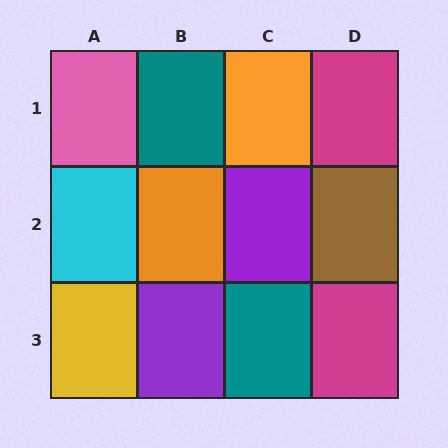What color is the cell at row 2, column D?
Brown.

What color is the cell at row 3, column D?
Magenta.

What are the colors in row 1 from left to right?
Pink, teal, orange, magenta.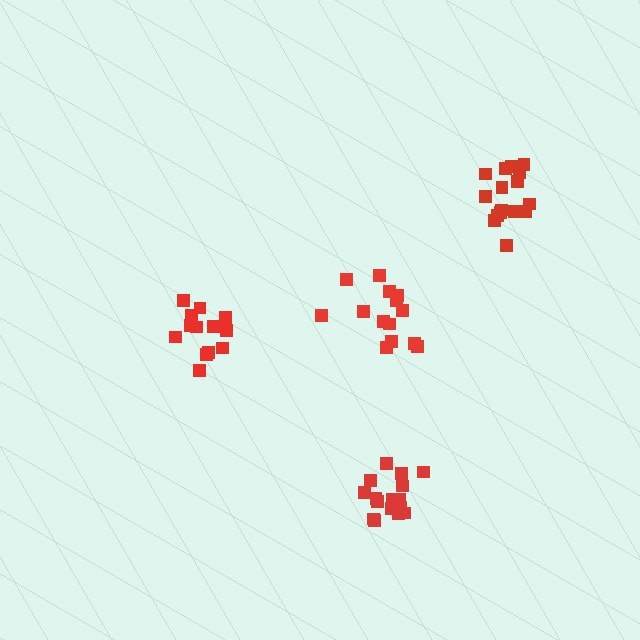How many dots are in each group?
Group 1: 14 dots, Group 2: 17 dots, Group 3: 16 dots, Group 4: 13 dots (60 total).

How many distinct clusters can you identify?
There are 4 distinct clusters.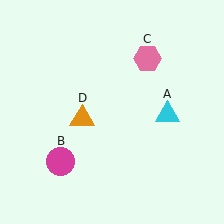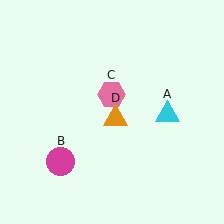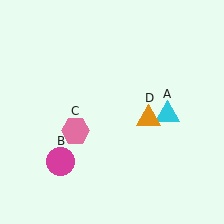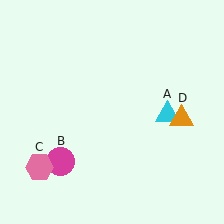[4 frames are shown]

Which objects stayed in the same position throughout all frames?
Cyan triangle (object A) and magenta circle (object B) remained stationary.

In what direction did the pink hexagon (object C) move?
The pink hexagon (object C) moved down and to the left.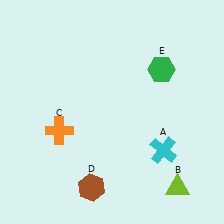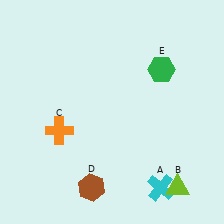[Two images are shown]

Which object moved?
The cyan cross (A) moved down.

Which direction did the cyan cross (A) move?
The cyan cross (A) moved down.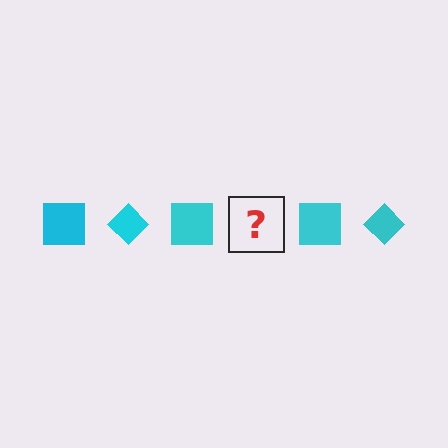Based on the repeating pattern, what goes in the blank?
The blank should be a cyan diamond.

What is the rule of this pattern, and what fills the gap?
The rule is that the pattern cycles through square, diamond shapes in cyan. The gap should be filled with a cyan diamond.